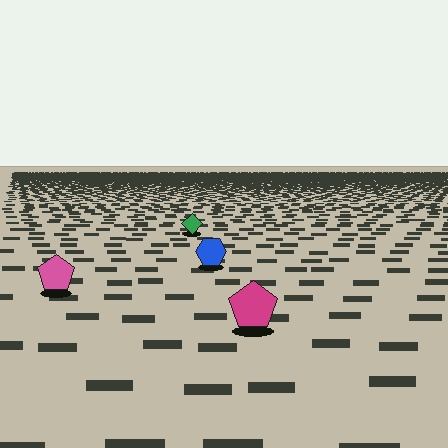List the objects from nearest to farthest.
From nearest to farthest: the magenta pentagon, the pink pentagon, the blue hexagon, the green diamond.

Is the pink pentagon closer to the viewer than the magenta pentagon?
No. The magenta pentagon is closer — you can tell from the texture gradient: the ground texture is coarser near it.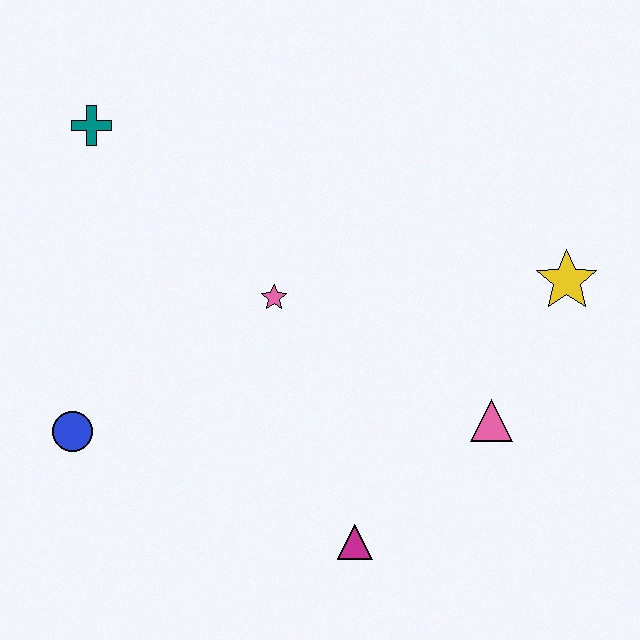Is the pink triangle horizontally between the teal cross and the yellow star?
Yes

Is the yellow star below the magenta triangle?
No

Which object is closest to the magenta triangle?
The pink triangle is closest to the magenta triangle.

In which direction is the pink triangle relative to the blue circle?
The pink triangle is to the right of the blue circle.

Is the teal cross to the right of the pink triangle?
No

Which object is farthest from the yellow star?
The blue circle is farthest from the yellow star.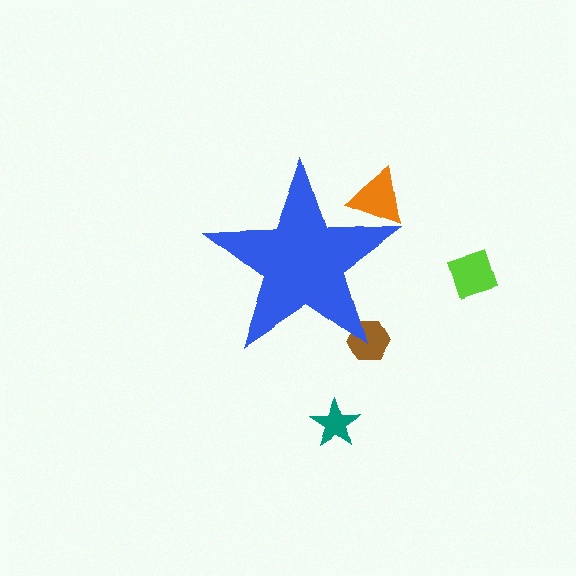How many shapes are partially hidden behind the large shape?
2 shapes are partially hidden.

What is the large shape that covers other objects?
A blue star.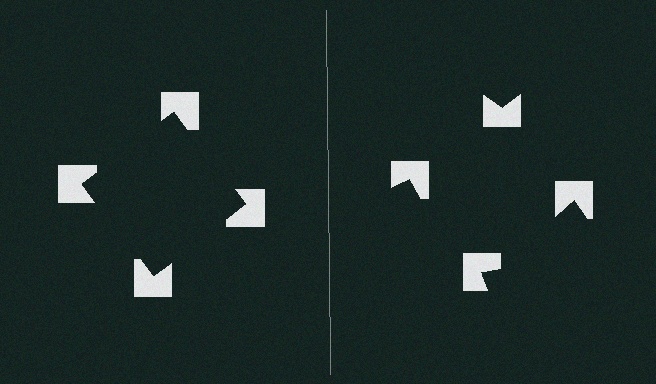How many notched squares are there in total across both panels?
8 — 4 on each side.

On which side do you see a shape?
An illusory square appears on the left side. On the right side the wedge cuts are rotated, so no coherent shape forms.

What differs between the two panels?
The notched squares are positioned identically on both sides; only the wedge orientations differ. On the left they align to a square; on the right they are misaligned.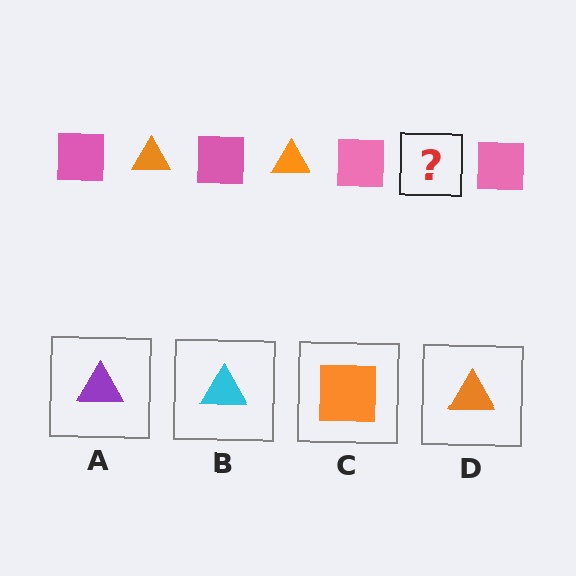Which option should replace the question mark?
Option D.